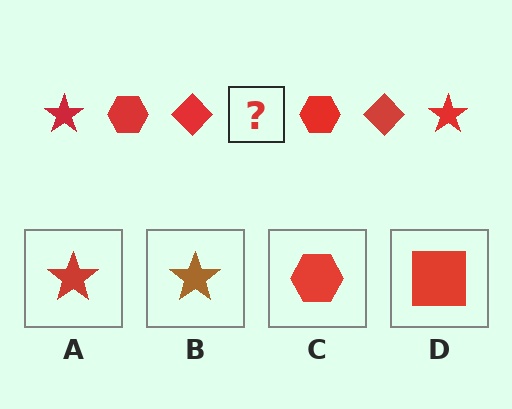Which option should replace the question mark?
Option A.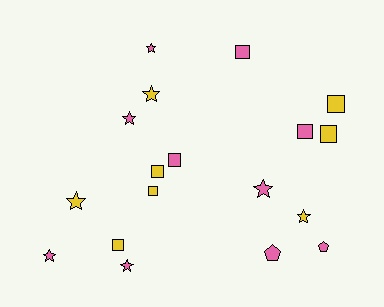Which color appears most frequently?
Pink, with 10 objects.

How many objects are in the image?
There are 18 objects.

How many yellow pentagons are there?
There are no yellow pentagons.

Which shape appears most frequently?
Star, with 8 objects.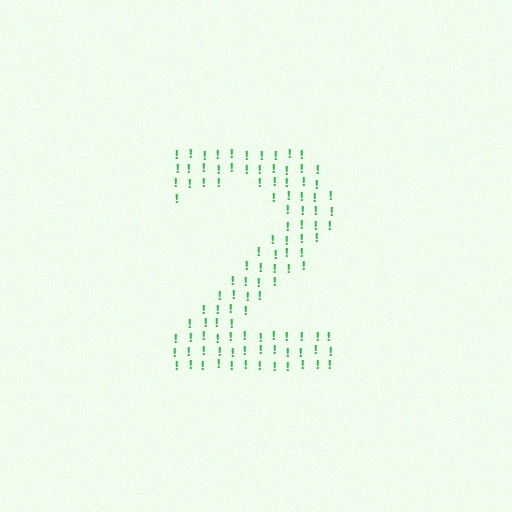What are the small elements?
The small elements are exclamation marks.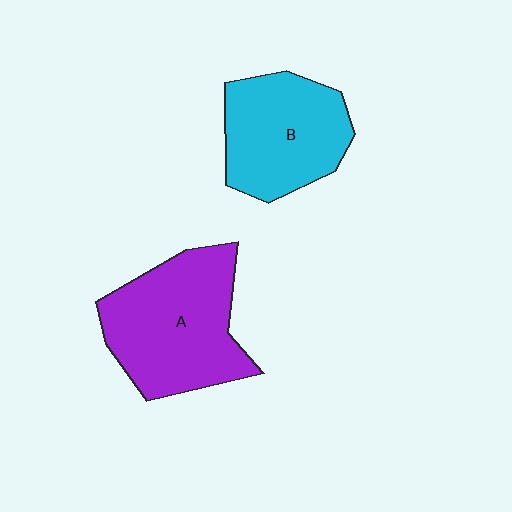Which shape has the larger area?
Shape A (purple).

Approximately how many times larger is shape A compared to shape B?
Approximately 1.2 times.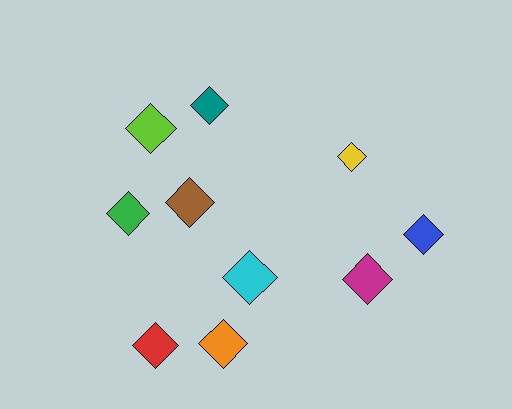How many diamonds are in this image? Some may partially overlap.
There are 10 diamonds.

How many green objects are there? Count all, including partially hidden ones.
There is 1 green object.